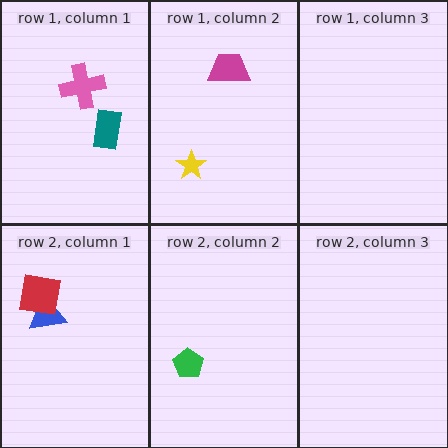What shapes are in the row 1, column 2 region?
The yellow star, the magenta trapezoid.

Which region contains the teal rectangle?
The row 1, column 1 region.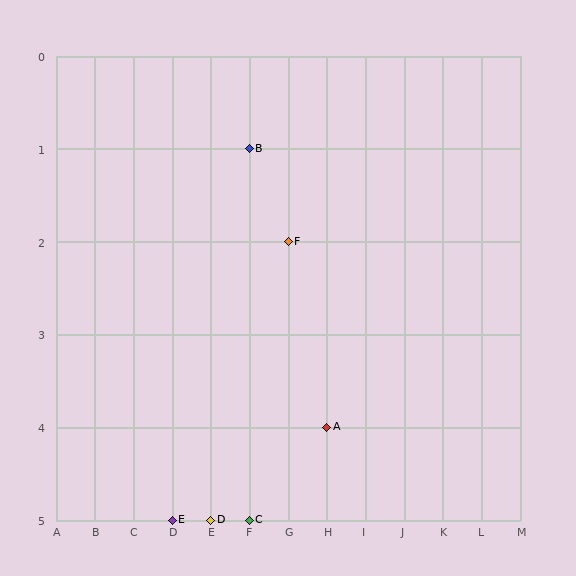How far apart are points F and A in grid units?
Points F and A are 1 column and 2 rows apart (about 2.2 grid units diagonally).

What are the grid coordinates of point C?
Point C is at grid coordinates (F, 5).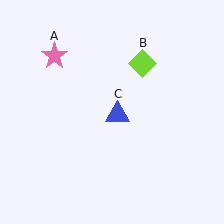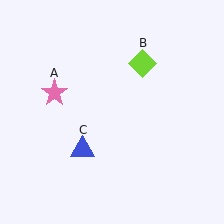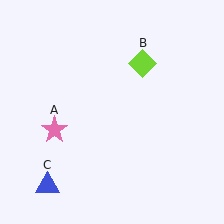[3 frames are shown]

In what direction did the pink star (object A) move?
The pink star (object A) moved down.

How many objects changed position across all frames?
2 objects changed position: pink star (object A), blue triangle (object C).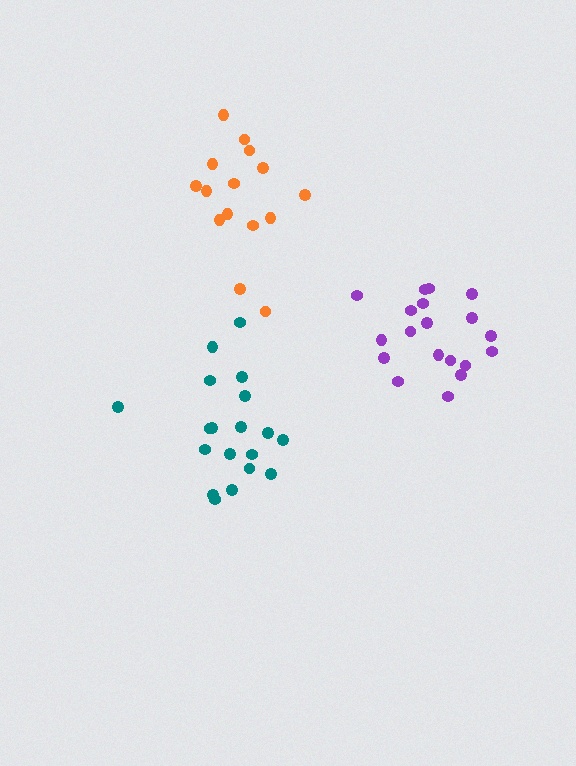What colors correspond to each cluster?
The clusters are colored: teal, purple, orange.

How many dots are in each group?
Group 1: 19 dots, Group 2: 19 dots, Group 3: 15 dots (53 total).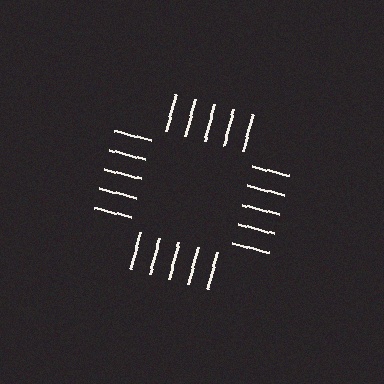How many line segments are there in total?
20 — 5 along each of the 4 edges.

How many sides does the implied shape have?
4 sides — the line-ends trace a square.